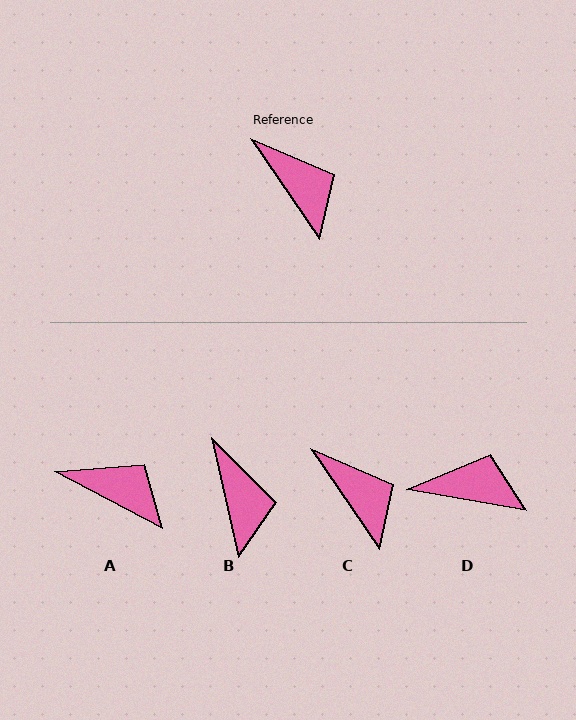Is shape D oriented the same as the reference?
No, it is off by about 46 degrees.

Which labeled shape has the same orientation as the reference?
C.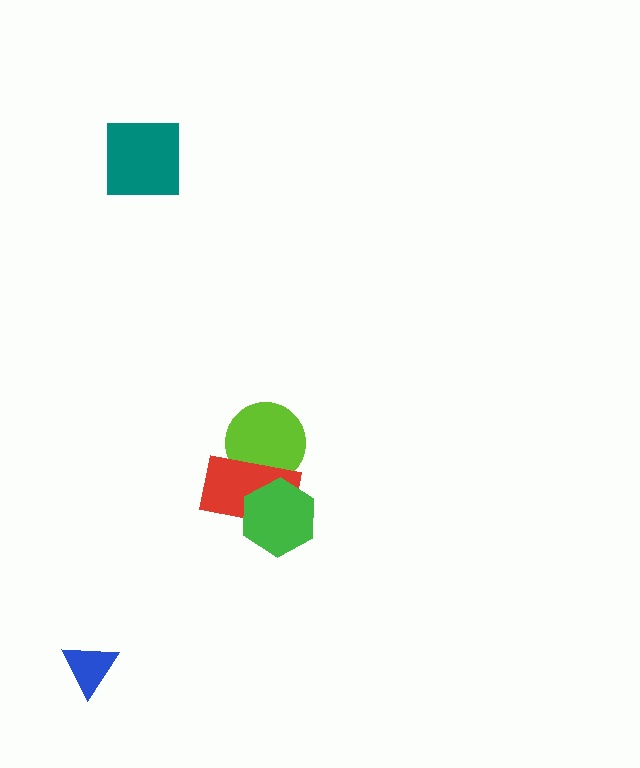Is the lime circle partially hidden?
Yes, it is partially covered by another shape.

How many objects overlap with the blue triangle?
0 objects overlap with the blue triangle.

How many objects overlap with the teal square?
0 objects overlap with the teal square.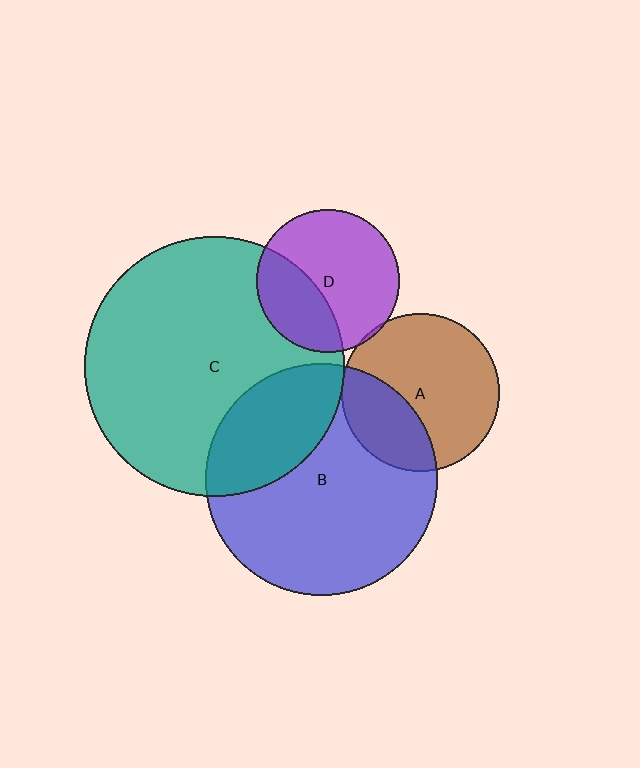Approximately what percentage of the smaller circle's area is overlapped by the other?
Approximately 35%.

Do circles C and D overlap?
Yes.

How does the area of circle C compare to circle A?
Approximately 2.7 times.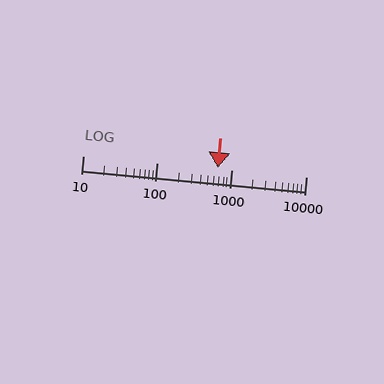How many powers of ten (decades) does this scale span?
The scale spans 3 decades, from 10 to 10000.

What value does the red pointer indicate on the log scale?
The pointer indicates approximately 660.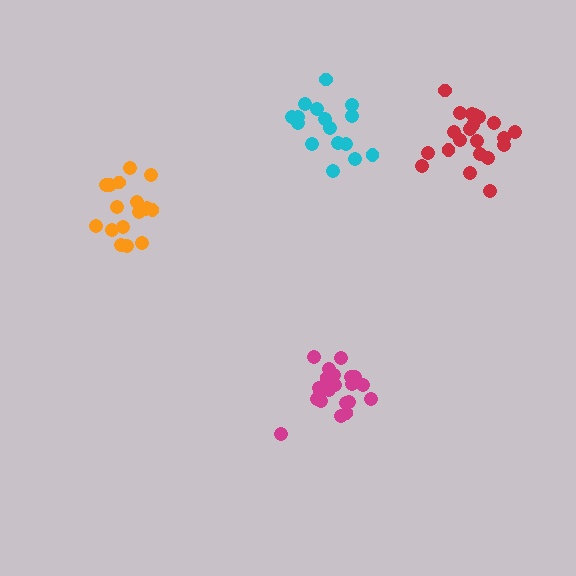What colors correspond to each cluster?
The clusters are colored: red, magenta, orange, cyan.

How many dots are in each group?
Group 1: 21 dots, Group 2: 21 dots, Group 3: 17 dots, Group 4: 16 dots (75 total).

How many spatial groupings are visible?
There are 4 spatial groupings.